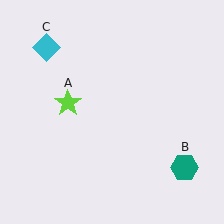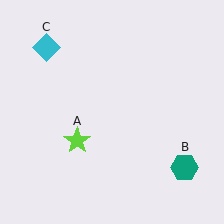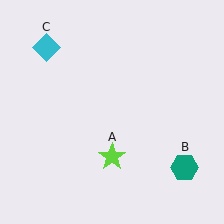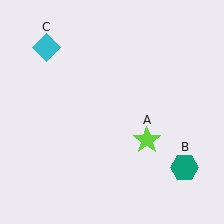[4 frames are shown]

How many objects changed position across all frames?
1 object changed position: lime star (object A).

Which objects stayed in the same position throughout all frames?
Teal hexagon (object B) and cyan diamond (object C) remained stationary.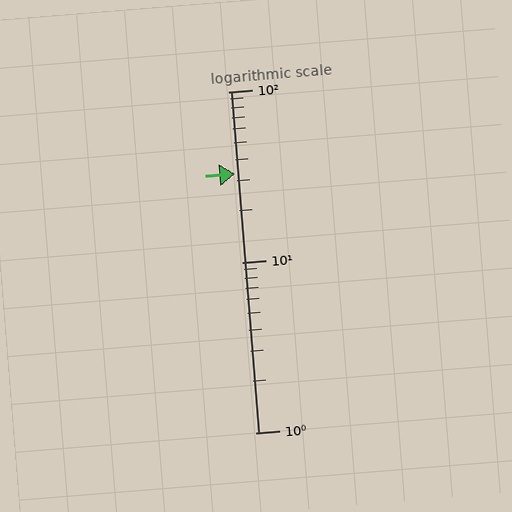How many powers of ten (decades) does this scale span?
The scale spans 2 decades, from 1 to 100.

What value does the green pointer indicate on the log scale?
The pointer indicates approximately 33.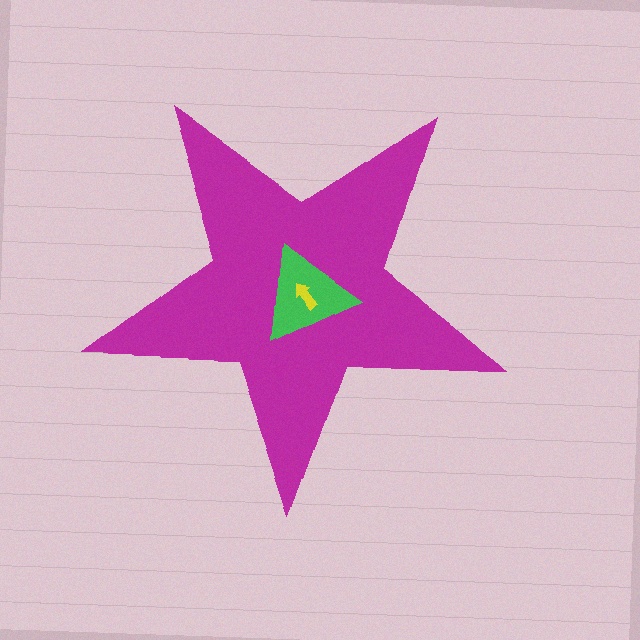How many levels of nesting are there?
3.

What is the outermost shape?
The magenta star.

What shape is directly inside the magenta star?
The green triangle.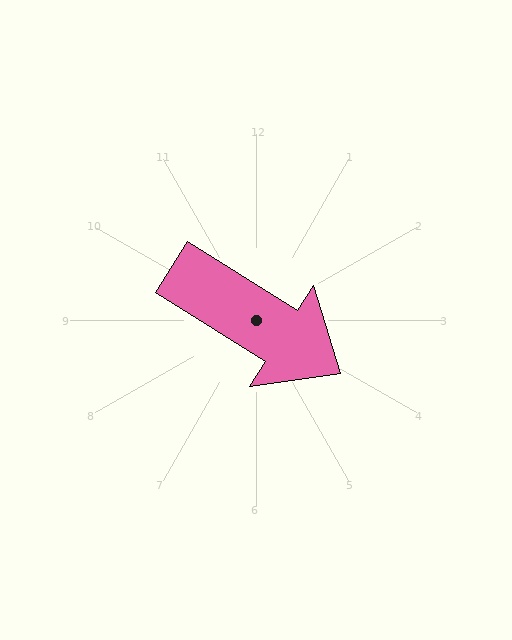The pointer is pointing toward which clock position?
Roughly 4 o'clock.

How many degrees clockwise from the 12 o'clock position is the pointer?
Approximately 122 degrees.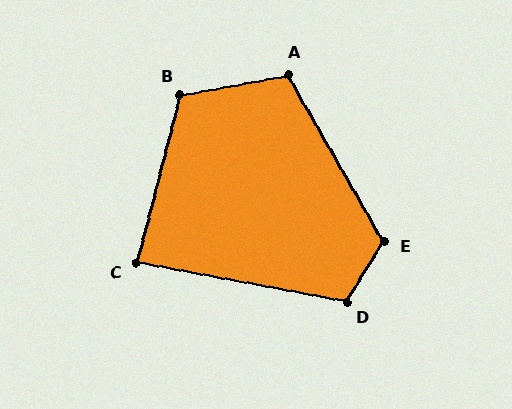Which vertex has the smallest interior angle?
C, at approximately 86 degrees.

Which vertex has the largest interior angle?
E, at approximately 119 degrees.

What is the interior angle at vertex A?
Approximately 110 degrees (obtuse).